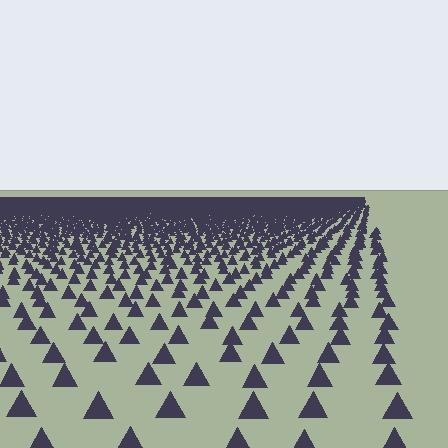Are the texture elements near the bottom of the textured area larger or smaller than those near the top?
Larger. Near the bottom, elements are closer to the viewer and appear at a bigger on-screen size.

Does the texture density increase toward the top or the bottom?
Density increases toward the top.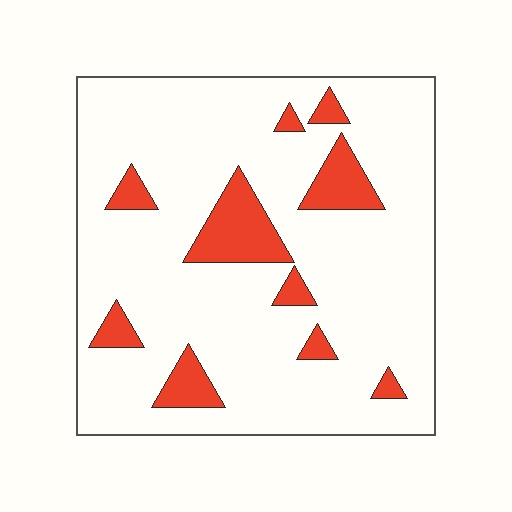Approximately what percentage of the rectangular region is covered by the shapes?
Approximately 15%.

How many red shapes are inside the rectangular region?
10.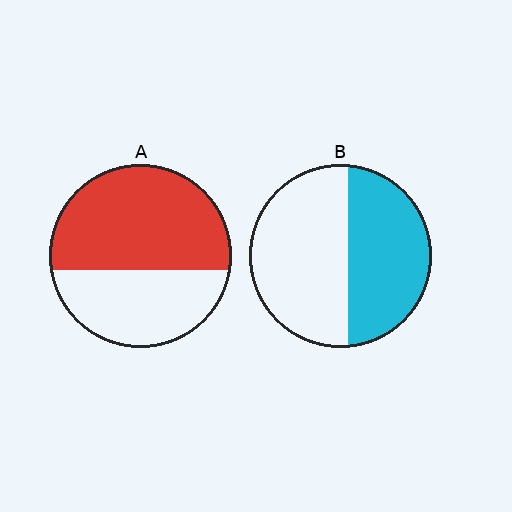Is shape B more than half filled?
No.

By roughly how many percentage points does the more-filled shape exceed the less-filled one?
By roughly 15 percentage points (A over B).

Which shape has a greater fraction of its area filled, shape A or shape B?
Shape A.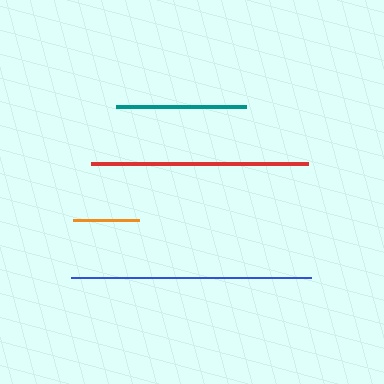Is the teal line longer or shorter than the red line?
The red line is longer than the teal line.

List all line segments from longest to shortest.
From longest to shortest: blue, red, teal, orange.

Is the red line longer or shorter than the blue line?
The blue line is longer than the red line.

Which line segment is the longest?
The blue line is the longest at approximately 241 pixels.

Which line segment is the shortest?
The orange line is the shortest at approximately 66 pixels.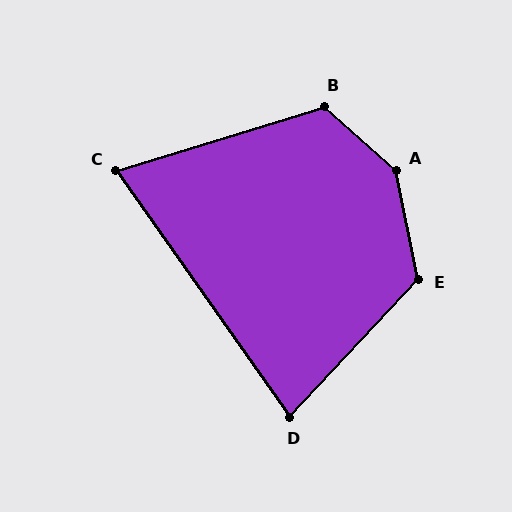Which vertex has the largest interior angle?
A, at approximately 143 degrees.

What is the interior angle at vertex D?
Approximately 79 degrees (acute).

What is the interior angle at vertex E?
Approximately 125 degrees (obtuse).